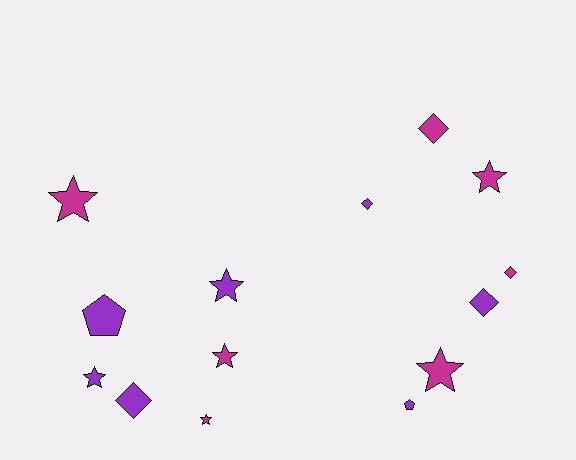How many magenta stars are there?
There are 5 magenta stars.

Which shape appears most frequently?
Star, with 7 objects.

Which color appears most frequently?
Magenta, with 7 objects.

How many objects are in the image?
There are 14 objects.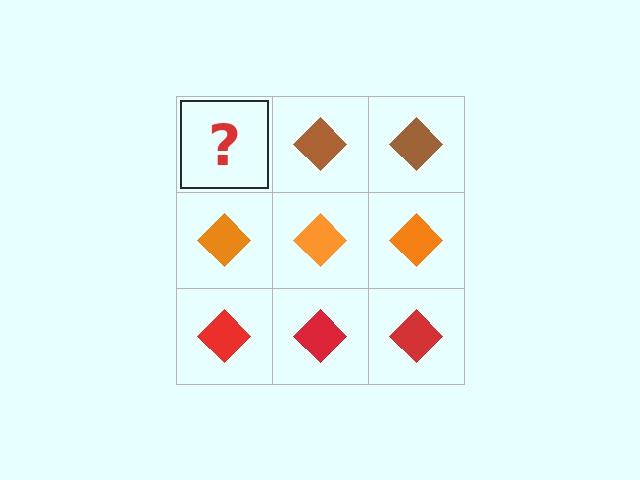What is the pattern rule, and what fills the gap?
The rule is that each row has a consistent color. The gap should be filled with a brown diamond.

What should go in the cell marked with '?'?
The missing cell should contain a brown diamond.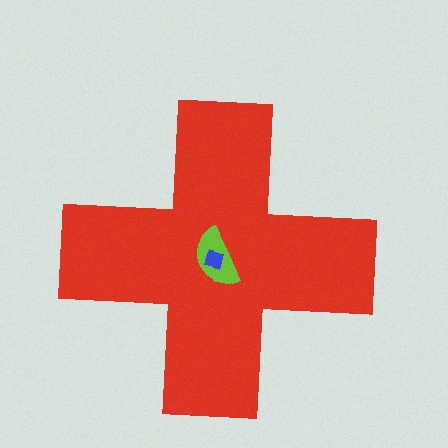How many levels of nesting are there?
3.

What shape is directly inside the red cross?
The lime semicircle.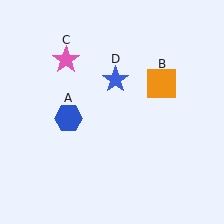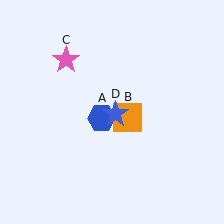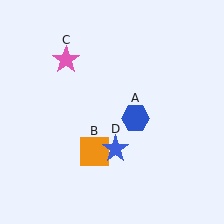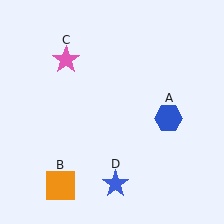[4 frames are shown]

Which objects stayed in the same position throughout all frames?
Pink star (object C) remained stationary.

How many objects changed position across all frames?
3 objects changed position: blue hexagon (object A), orange square (object B), blue star (object D).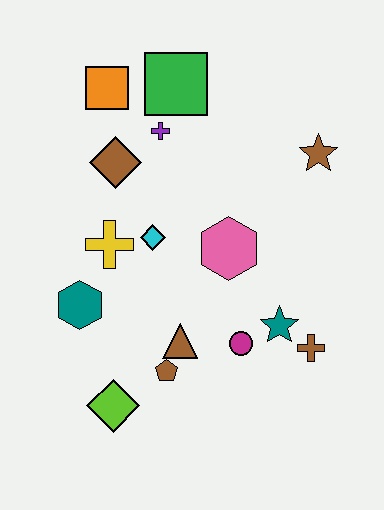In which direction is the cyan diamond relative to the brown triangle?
The cyan diamond is above the brown triangle.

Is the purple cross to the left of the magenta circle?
Yes